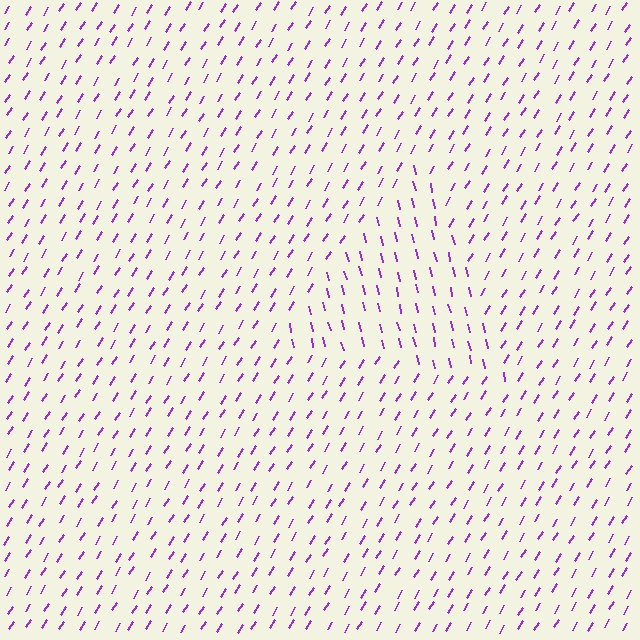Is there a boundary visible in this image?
Yes, there is a texture boundary formed by a change in line orientation.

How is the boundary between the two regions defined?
The boundary is defined purely by a change in line orientation (approximately 45 degrees difference). All lines are the same color and thickness.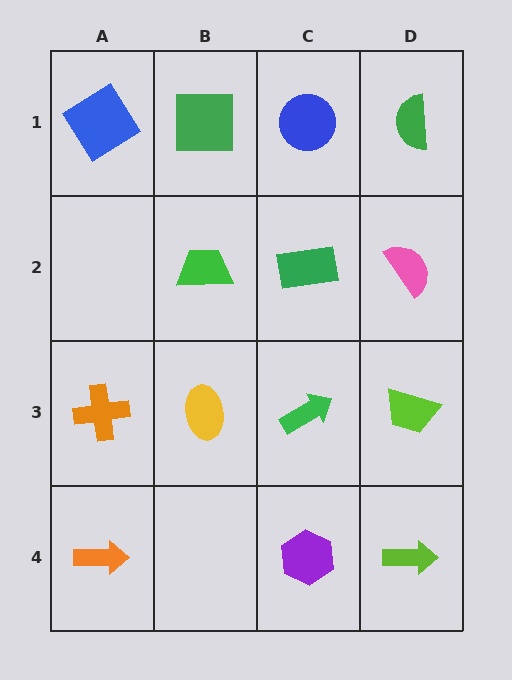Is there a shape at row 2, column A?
No, that cell is empty.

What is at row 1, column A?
A blue diamond.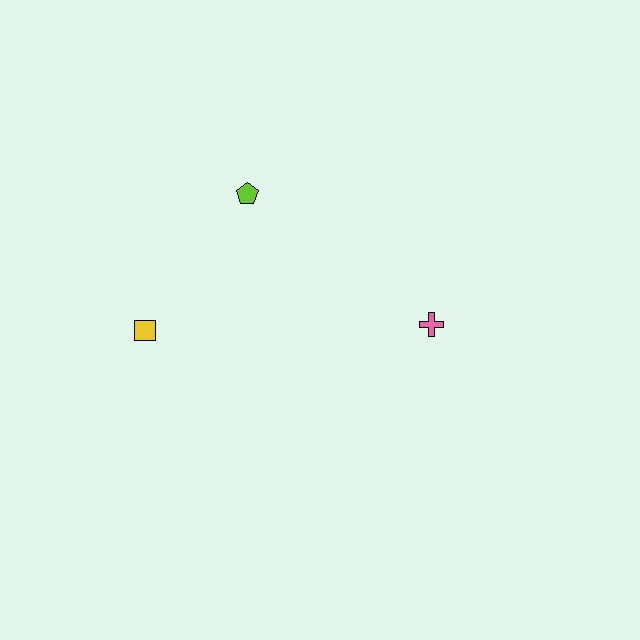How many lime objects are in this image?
There is 1 lime object.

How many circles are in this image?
There are no circles.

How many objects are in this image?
There are 3 objects.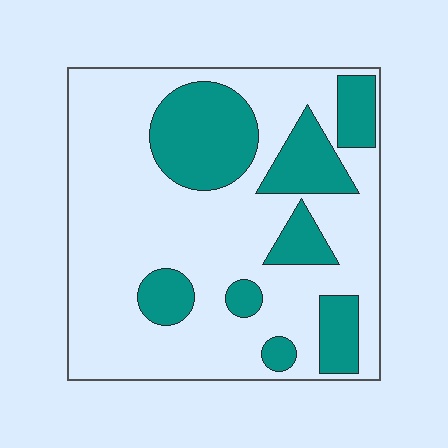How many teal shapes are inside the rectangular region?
8.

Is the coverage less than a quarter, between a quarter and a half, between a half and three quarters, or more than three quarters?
Between a quarter and a half.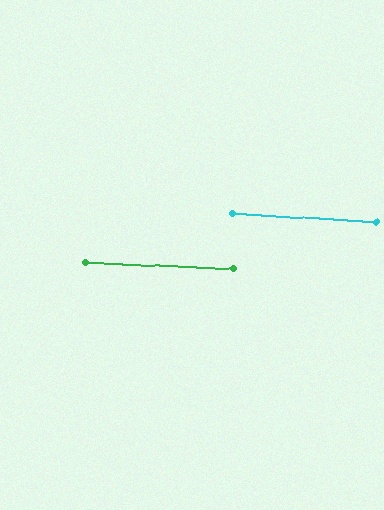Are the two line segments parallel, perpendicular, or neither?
Parallel — their directions differ by only 1.2°.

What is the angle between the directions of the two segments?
Approximately 1 degree.